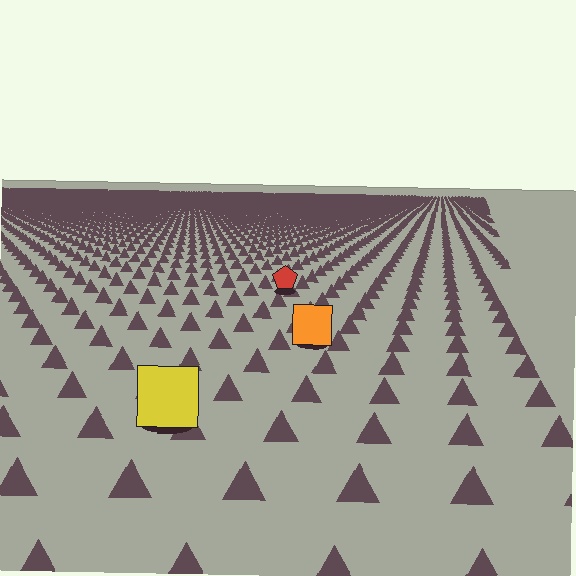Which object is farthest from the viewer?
The red pentagon is farthest from the viewer. It appears smaller and the ground texture around it is denser.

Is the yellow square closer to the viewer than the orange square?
Yes. The yellow square is closer — you can tell from the texture gradient: the ground texture is coarser near it.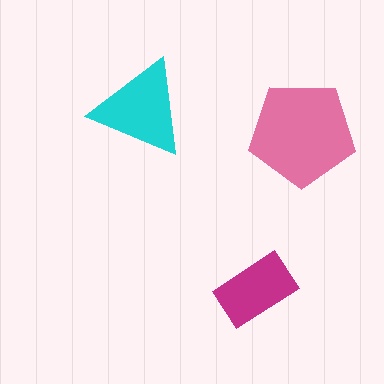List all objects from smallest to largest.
The magenta rectangle, the cyan triangle, the pink pentagon.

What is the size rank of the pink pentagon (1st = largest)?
1st.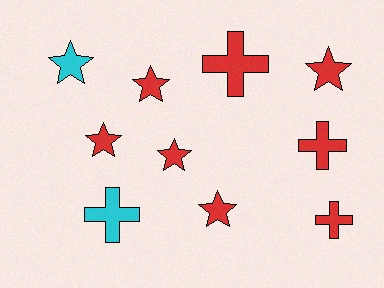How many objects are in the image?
There are 10 objects.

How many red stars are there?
There are 5 red stars.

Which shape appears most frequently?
Star, with 6 objects.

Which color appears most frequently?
Red, with 8 objects.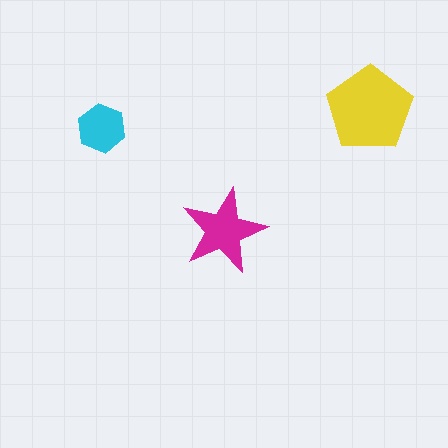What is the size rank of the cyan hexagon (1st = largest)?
3rd.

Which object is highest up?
The yellow pentagon is topmost.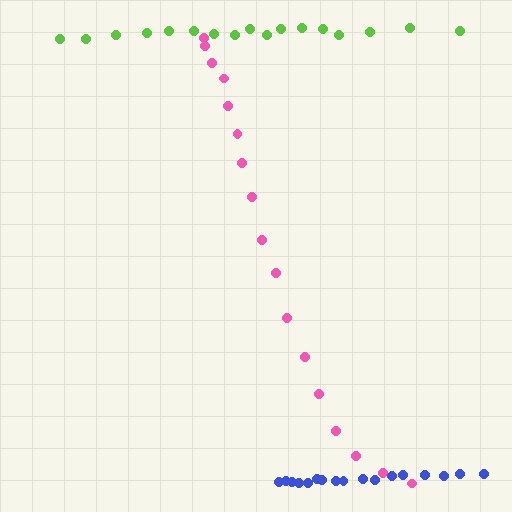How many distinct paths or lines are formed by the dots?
There are 3 distinct paths.